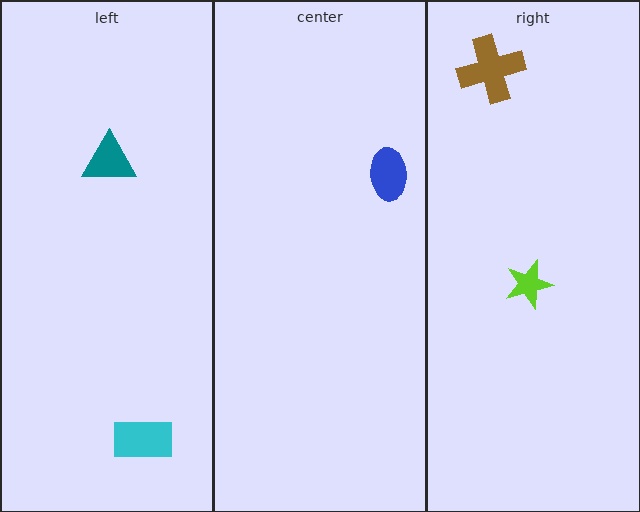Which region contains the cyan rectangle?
The left region.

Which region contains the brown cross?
The right region.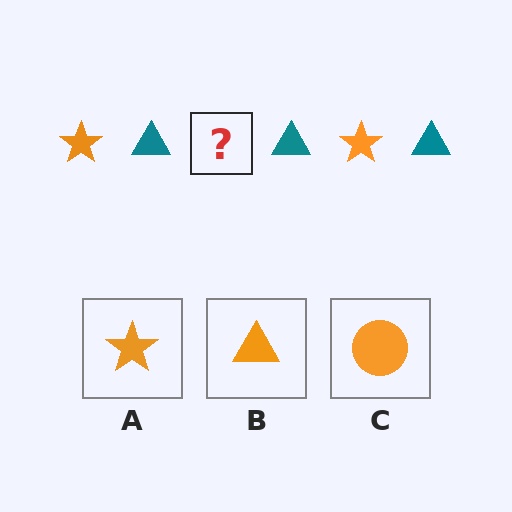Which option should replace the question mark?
Option A.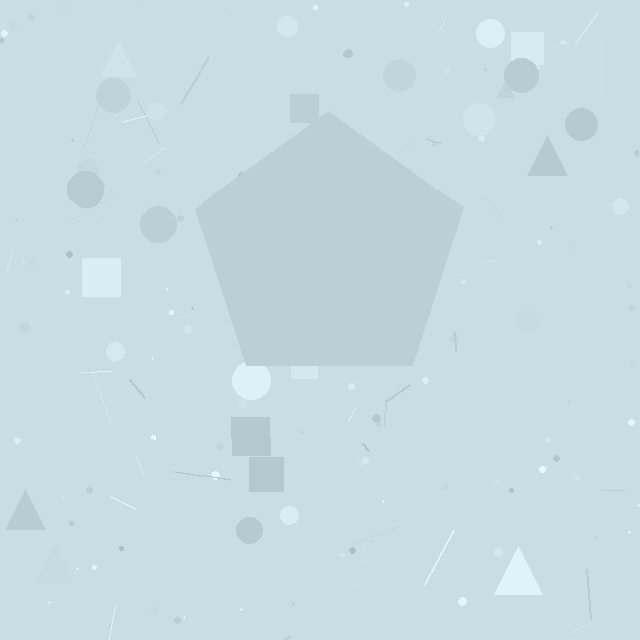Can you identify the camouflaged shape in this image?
The camouflaged shape is a pentagon.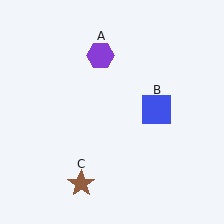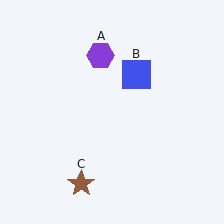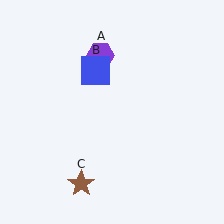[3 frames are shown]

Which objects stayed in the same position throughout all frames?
Purple hexagon (object A) and brown star (object C) remained stationary.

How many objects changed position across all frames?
1 object changed position: blue square (object B).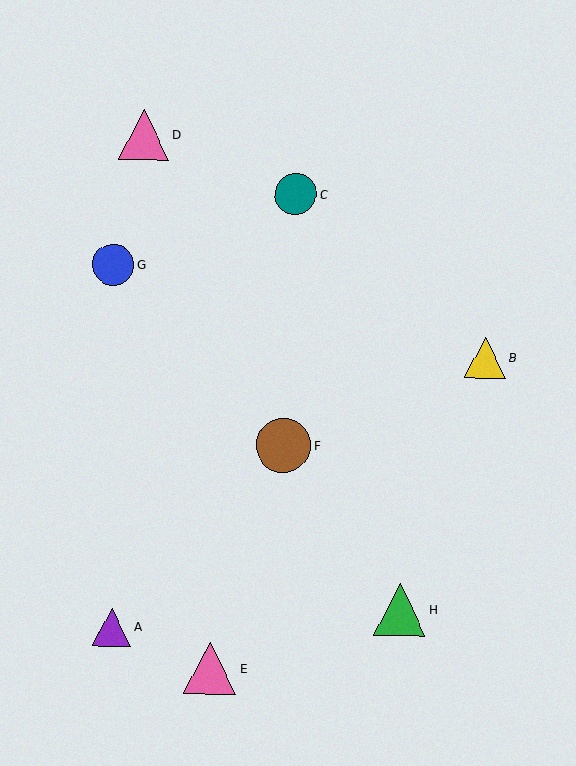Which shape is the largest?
The brown circle (labeled F) is the largest.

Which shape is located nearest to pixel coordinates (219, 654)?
The pink triangle (labeled E) at (210, 668) is nearest to that location.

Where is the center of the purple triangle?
The center of the purple triangle is at (112, 627).